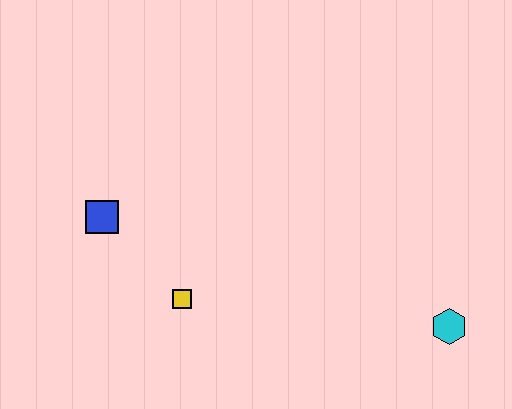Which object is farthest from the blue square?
The cyan hexagon is farthest from the blue square.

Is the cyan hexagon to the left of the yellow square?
No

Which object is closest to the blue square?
The yellow square is closest to the blue square.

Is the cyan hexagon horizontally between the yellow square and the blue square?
No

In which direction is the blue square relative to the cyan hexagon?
The blue square is to the left of the cyan hexagon.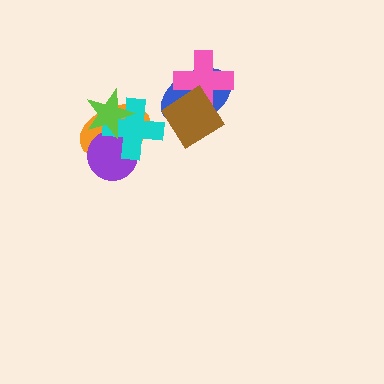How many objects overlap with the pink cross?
2 objects overlap with the pink cross.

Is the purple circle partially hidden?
Yes, it is partially covered by another shape.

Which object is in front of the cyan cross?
The lime star is in front of the cyan cross.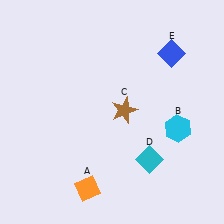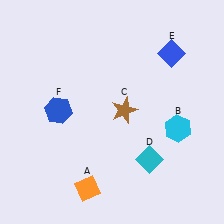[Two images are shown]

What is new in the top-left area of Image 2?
A blue hexagon (F) was added in the top-left area of Image 2.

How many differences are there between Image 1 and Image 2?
There is 1 difference between the two images.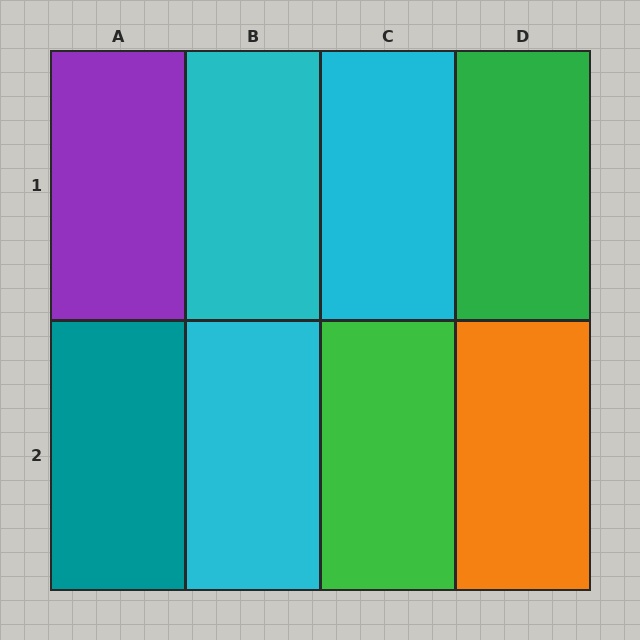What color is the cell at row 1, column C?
Cyan.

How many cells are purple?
1 cell is purple.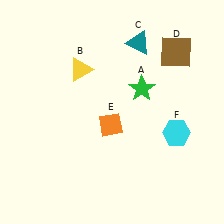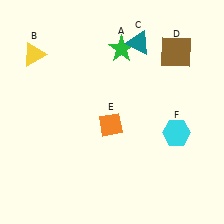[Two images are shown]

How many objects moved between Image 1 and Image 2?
2 objects moved between the two images.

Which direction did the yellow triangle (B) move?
The yellow triangle (B) moved left.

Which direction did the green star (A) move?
The green star (A) moved up.